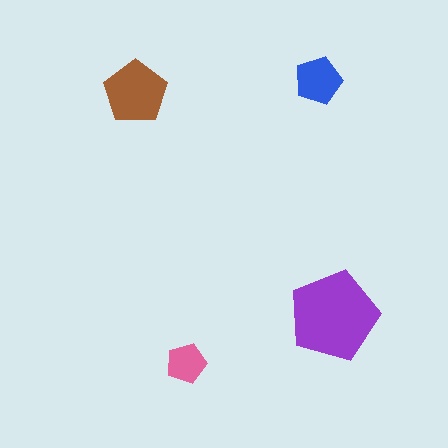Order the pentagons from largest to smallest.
the purple one, the brown one, the blue one, the pink one.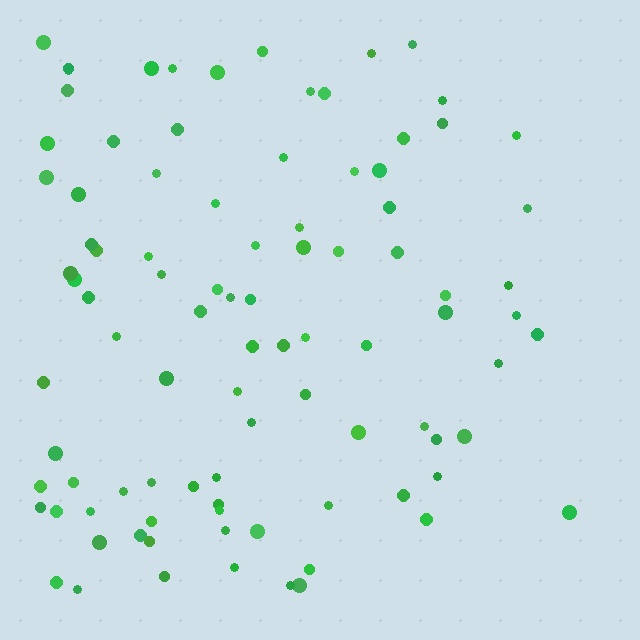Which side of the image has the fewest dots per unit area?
The right.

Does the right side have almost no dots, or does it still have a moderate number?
Still a moderate number, just noticeably fewer than the left.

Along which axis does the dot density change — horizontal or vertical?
Horizontal.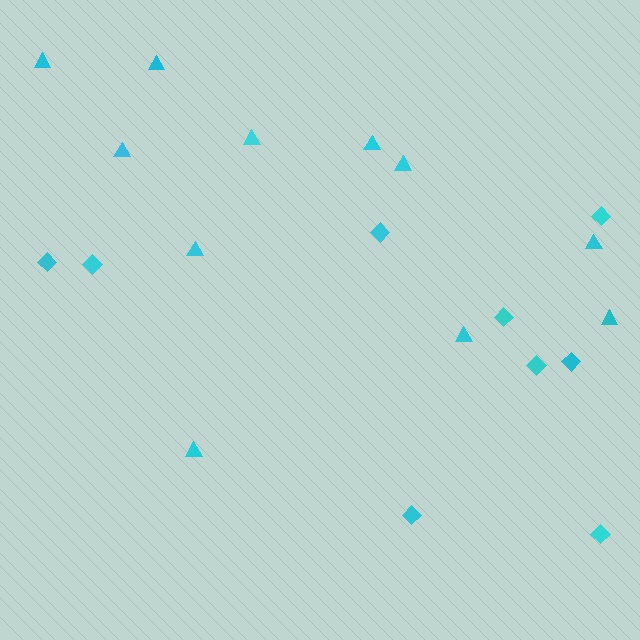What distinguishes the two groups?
There are 2 groups: one group of triangles (11) and one group of diamonds (9).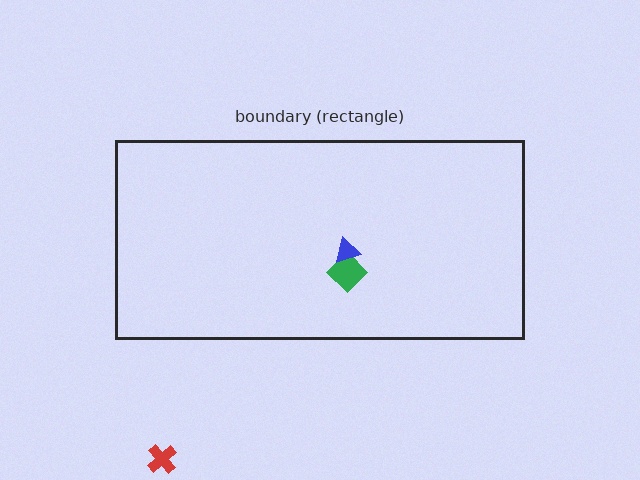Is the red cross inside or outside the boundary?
Outside.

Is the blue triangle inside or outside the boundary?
Inside.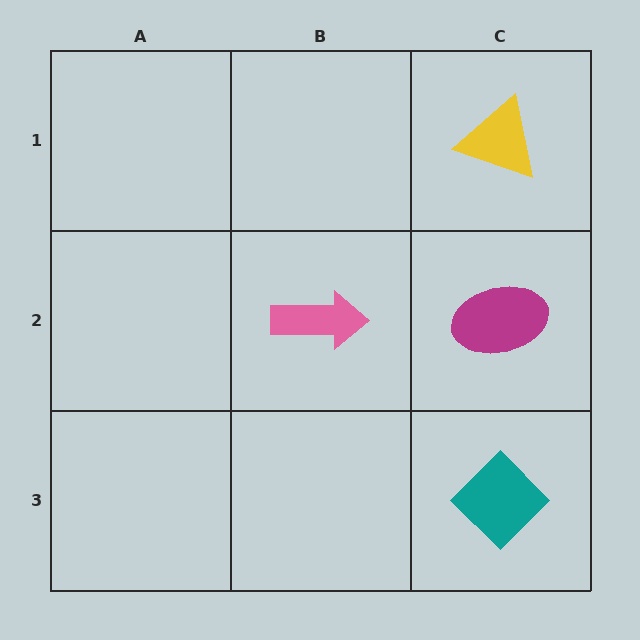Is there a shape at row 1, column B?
No, that cell is empty.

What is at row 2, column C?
A magenta ellipse.